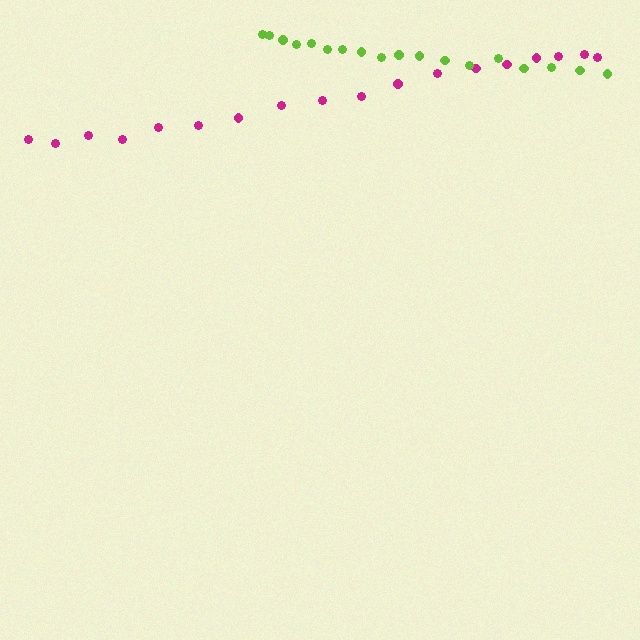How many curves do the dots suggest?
There are 2 distinct paths.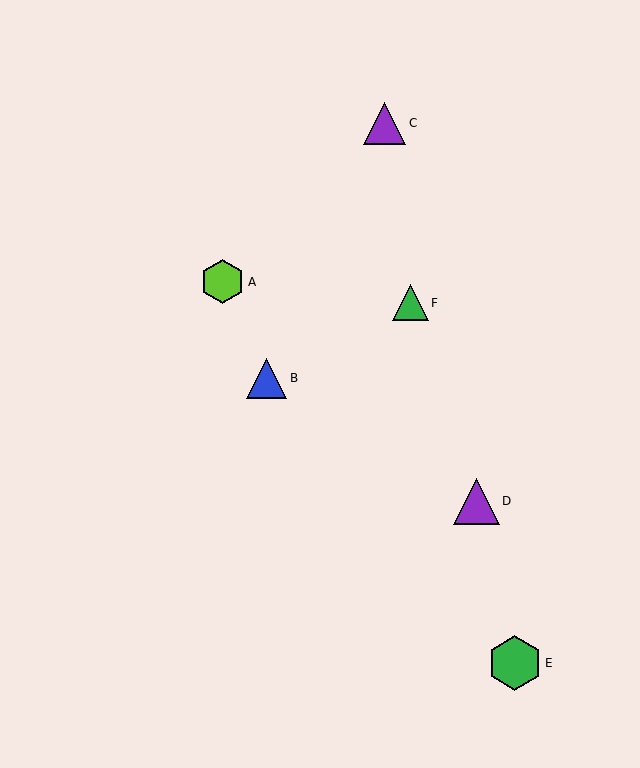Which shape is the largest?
The green hexagon (labeled E) is the largest.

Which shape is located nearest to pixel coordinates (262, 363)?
The blue triangle (labeled B) at (267, 378) is nearest to that location.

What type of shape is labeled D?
Shape D is a purple triangle.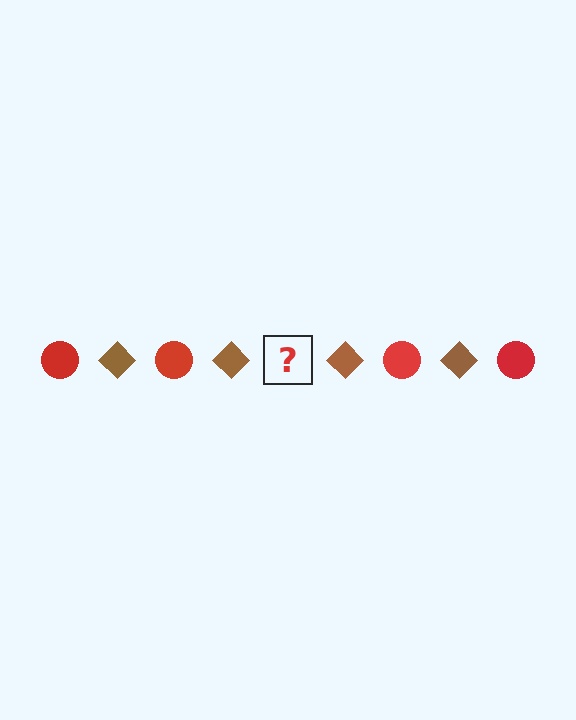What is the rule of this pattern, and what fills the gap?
The rule is that the pattern alternates between red circle and brown diamond. The gap should be filled with a red circle.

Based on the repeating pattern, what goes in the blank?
The blank should be a red circle.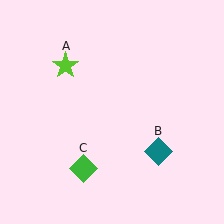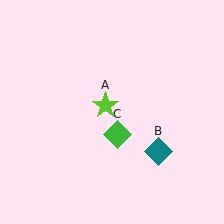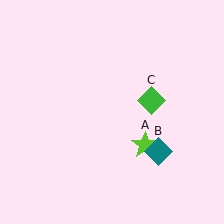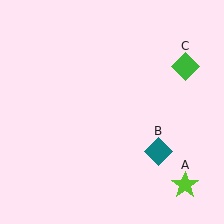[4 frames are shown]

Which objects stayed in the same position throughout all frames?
Teal diamond (object B) remained stationary.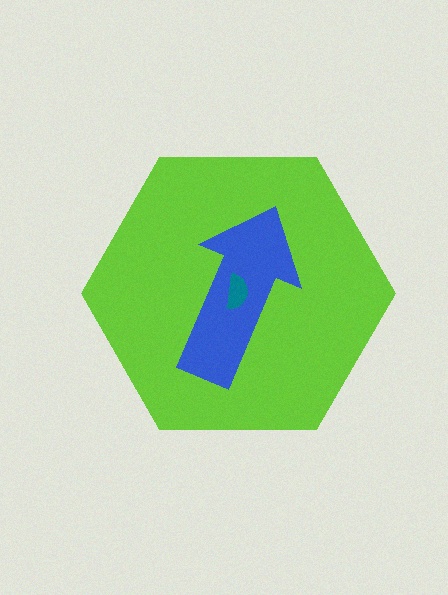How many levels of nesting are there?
3.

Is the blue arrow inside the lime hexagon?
Yes.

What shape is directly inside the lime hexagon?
The blue arrow.